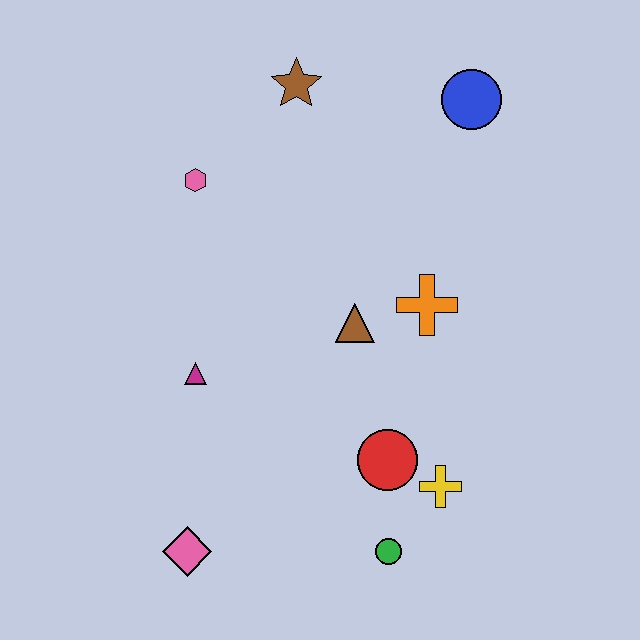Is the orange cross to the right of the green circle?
Yes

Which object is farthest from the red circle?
The brown star is farthest from the red circle.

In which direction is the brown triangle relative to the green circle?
The brown triangle is above the green circle.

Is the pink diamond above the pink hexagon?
No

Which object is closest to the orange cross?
The brown triangle is closest to the orange cross.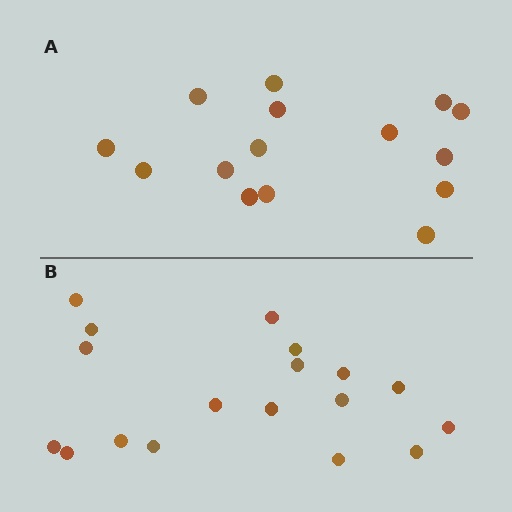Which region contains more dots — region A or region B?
Region B (the bottom region) has more dots.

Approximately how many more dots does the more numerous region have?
Region B has just a few more — roughly 2 or 3 more dots than region A.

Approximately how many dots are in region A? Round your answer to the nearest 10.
About 20 dots. (The exact count is 15, which rounds to 20.)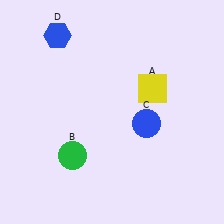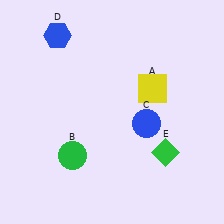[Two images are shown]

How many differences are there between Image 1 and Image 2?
There is 1 difference between the two images.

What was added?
A green diamond (E) was added in Image 2.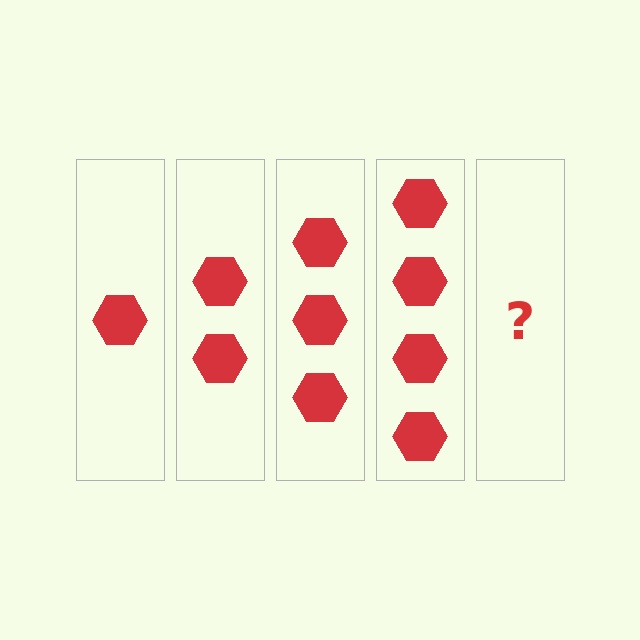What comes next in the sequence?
The next element should be 5 hexagons.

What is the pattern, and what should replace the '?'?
The pattern is that each step adds one more hexagon. The '?' should be 5 hexagons.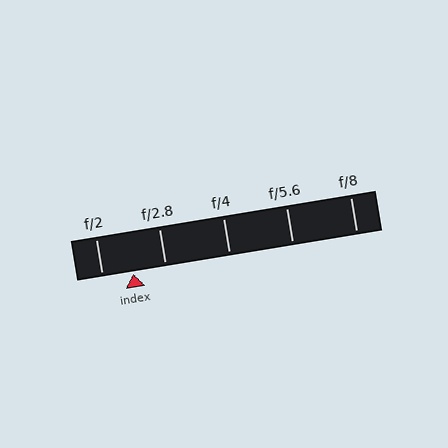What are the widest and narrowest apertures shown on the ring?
The widest aperture shown is f/2 and the narrowest is f/8.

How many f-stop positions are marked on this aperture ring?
There are 5 f-stop positions marked.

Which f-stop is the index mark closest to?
The index mark is closest to f/2.